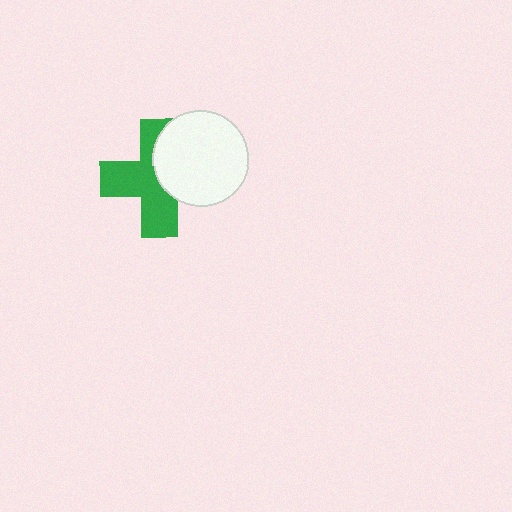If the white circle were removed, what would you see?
You would see the complete green cross.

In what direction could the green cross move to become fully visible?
The green cross could move left. That would shift it out from behind the white circle entirely.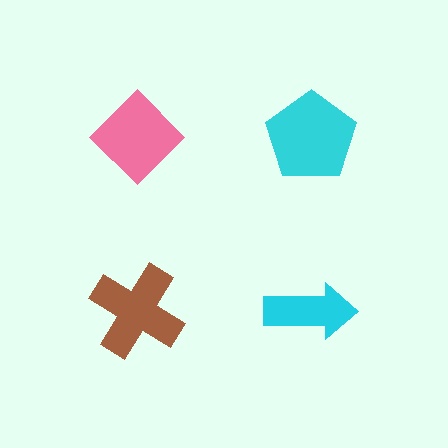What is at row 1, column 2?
A cyan pentagon.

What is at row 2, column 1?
A brown cross.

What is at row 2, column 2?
A cyan arrow.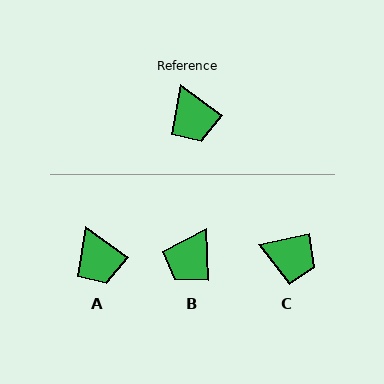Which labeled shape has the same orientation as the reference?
A.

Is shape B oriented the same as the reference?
No, it is off by about 52 degrees.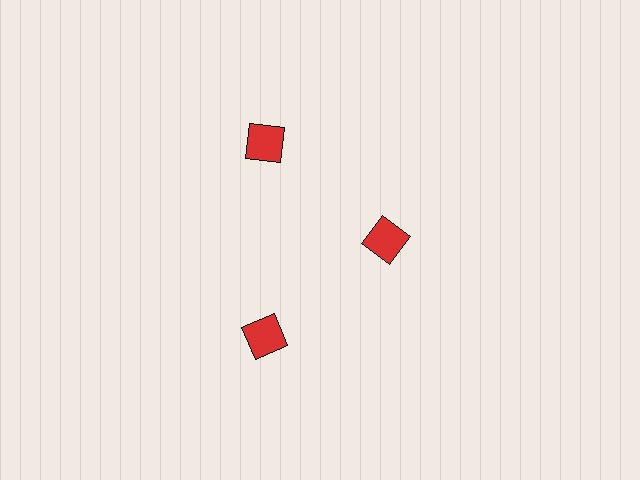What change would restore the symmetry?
The symmetry would be restored by moving it outward, back onto the ring so that all 3 squares sit at equal angles and equal distance from the center.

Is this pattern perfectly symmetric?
No. The 3 red squares are arranged in a ring, but one element near the 3 o'clock position is pulled inward toward the center, breaking the 3-fold rotational symmetry.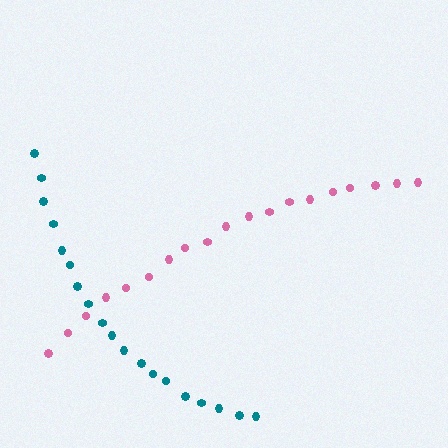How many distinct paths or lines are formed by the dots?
There are 2 distinct paths.